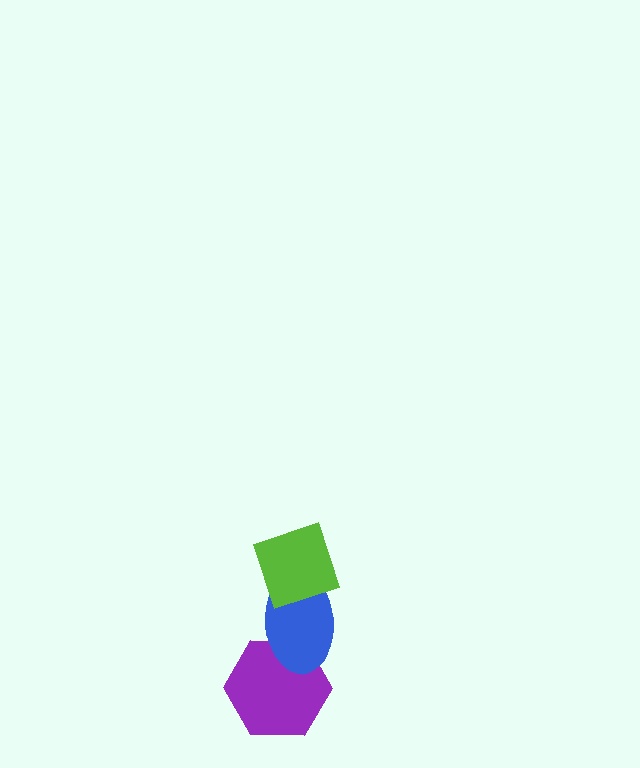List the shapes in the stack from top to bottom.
From top to bottom: the lime diamond, the blue ellipse, the purple hexagon.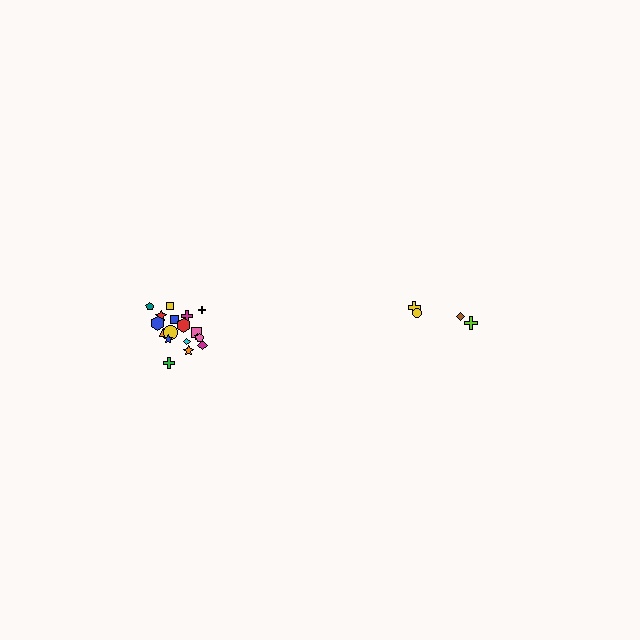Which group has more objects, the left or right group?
The left group.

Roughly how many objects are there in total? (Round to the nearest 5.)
Roughly 20 objects in total.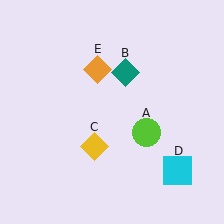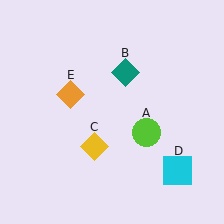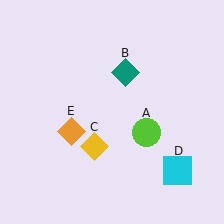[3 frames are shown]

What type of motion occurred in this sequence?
The orange diamond (object E) rotated counterclockwise around the center of the scene.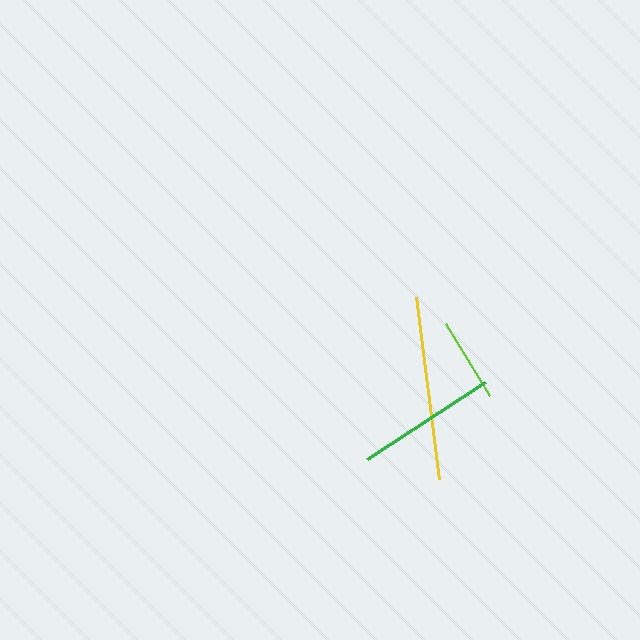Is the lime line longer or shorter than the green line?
The green line is longer than the lime line.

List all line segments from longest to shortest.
From longest to shortest: yellow, green, lime.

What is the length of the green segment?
The green segment is approximately 141 pixels long.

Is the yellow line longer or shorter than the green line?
The yellow line is longer than the green line.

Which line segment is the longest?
The yellow line is the longest at approximately 184 pixels.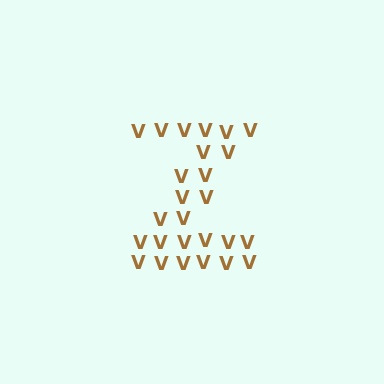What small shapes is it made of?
It is made of small letter V's.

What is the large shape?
The large shape is the letter Z.